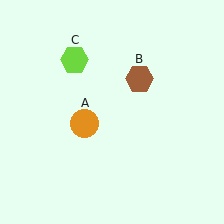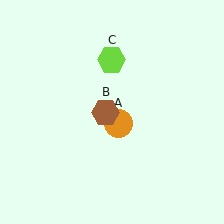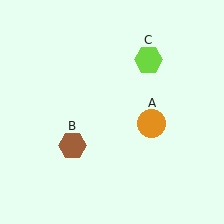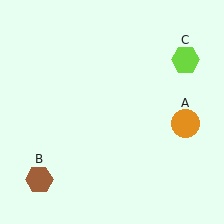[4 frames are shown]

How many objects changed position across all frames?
3 objects changed position: orange circle (object A), brown hexagon (object B), lime hexagon (object C).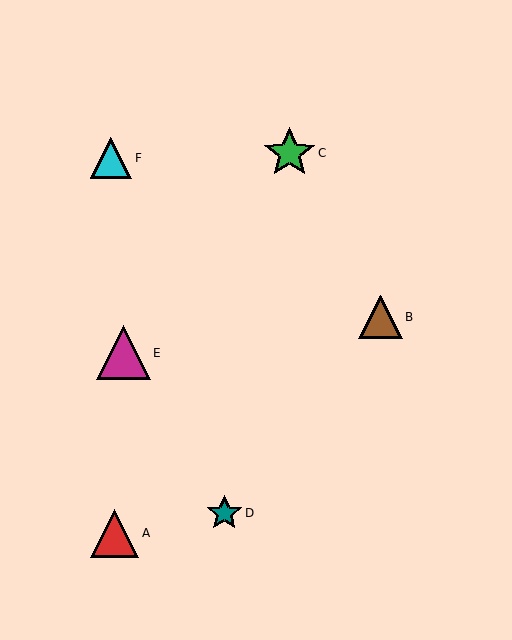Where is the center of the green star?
The center of the green star is at (289, 153).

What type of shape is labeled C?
Shape C is a green star.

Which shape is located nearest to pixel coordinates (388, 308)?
The brown triangle (labeled B) at (381, 317) is nearest to that location.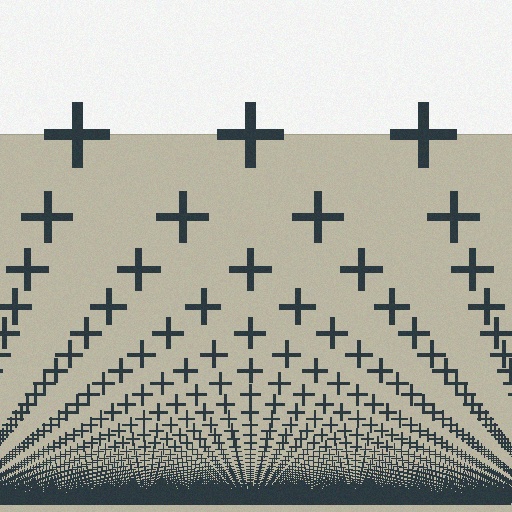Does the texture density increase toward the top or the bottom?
Density increases toward the bottom.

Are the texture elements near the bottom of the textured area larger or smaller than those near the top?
Smaller. The gradient is inverted — elements near the bottom are smaller and denser.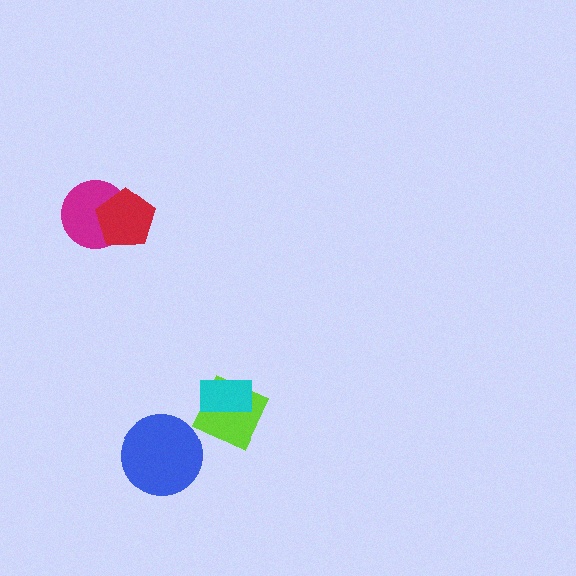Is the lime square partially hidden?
Yes, it is partially covered by another shape.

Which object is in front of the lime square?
The cyan rectangle is in front of the lime square.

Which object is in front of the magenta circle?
The red pentagon is in front of the magenta circle.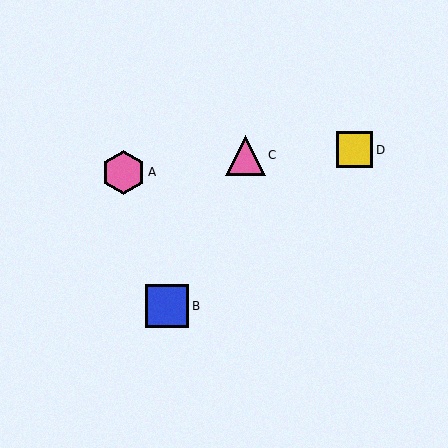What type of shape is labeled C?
Shape C is a pink triangle.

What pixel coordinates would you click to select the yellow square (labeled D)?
Click at (355, 150) to select the yellow square D.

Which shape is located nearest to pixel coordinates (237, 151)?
The pink triangle (labeled C) at (245, 155) is nearest to that location.